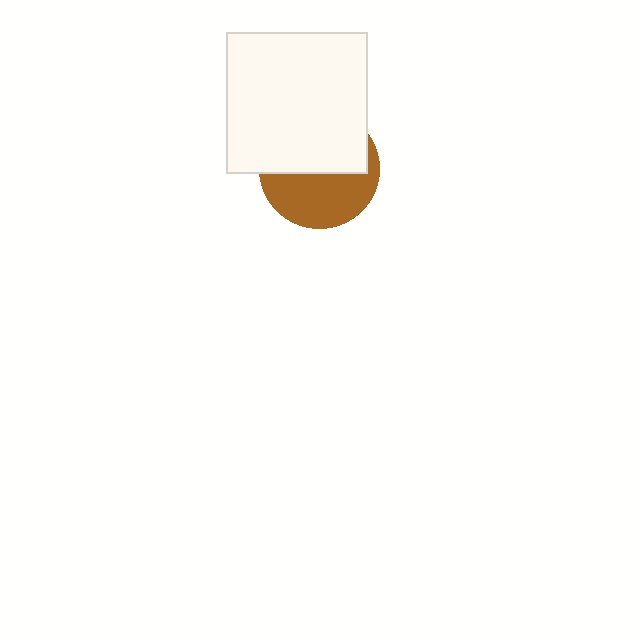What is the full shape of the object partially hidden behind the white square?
The partially hidden object is a brown circle.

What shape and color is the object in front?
The object in front is a white square.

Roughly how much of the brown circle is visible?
About half of it is visible (roughly 48%).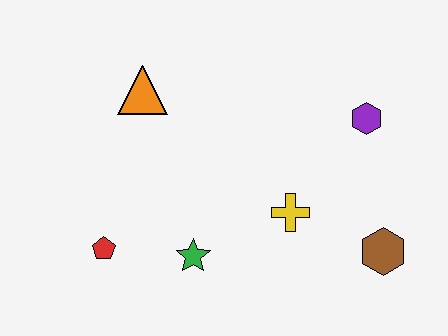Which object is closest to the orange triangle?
The red pentagon is closest to the orange triangle.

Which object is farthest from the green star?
The purple hexagon is farthest from the green star.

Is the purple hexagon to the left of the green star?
No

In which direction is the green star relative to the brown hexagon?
The green star is to the left of the brown hexagon.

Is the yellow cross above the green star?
Yes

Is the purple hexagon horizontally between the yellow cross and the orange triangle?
No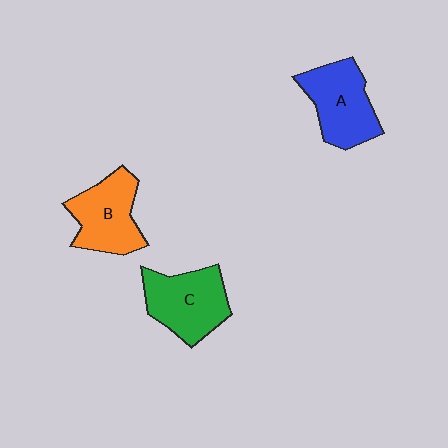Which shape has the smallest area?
Shape B (orange).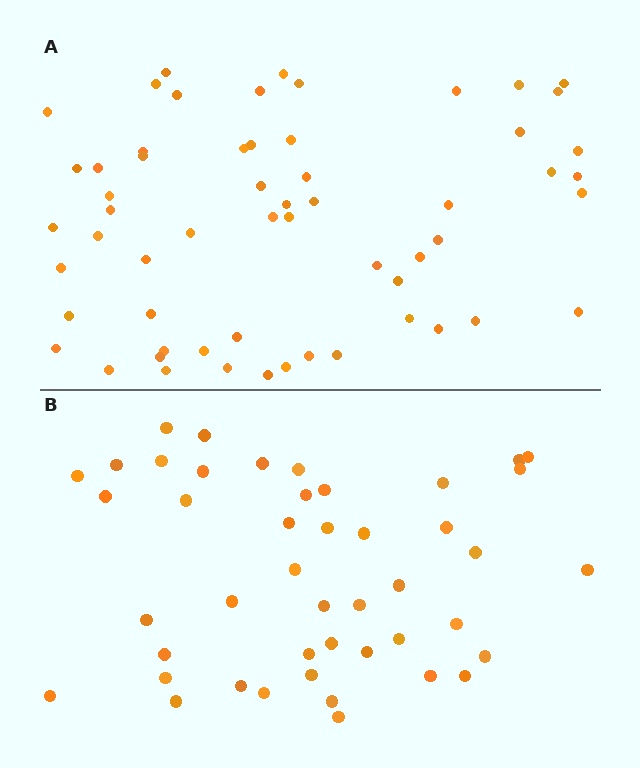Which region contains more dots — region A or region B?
Region A (the top region) has more dots.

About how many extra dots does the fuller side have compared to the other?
Region A has approximately 15 more dots than region B.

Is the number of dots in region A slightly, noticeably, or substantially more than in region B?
Region A has noticeably more, but not dramatically so. The ratio is roughly 1.3 to 1.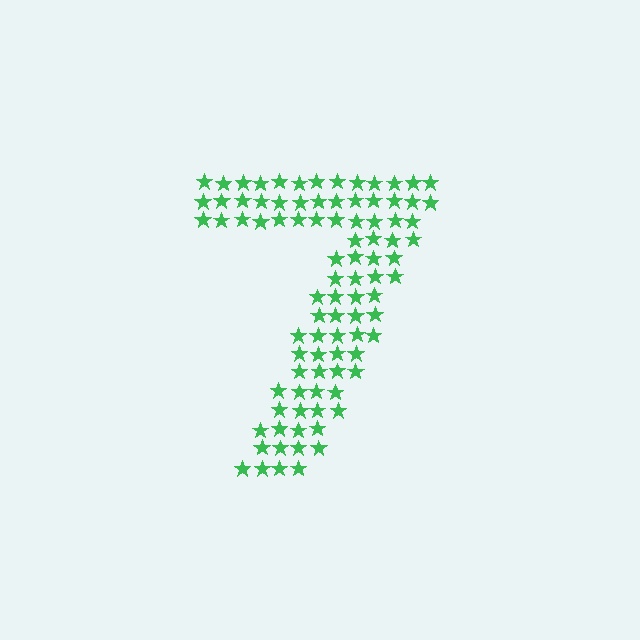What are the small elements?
The small elements are stars.